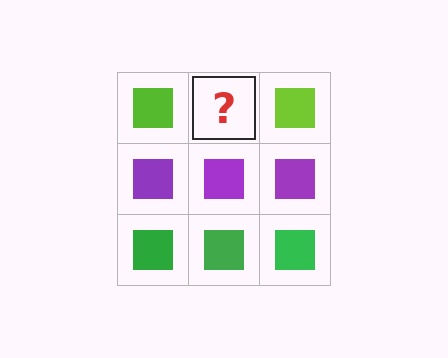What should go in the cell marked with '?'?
The missing cell should contain a lime square.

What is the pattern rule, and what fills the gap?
The rule is that each row has a consistent color. The gap should be filled with a lime square.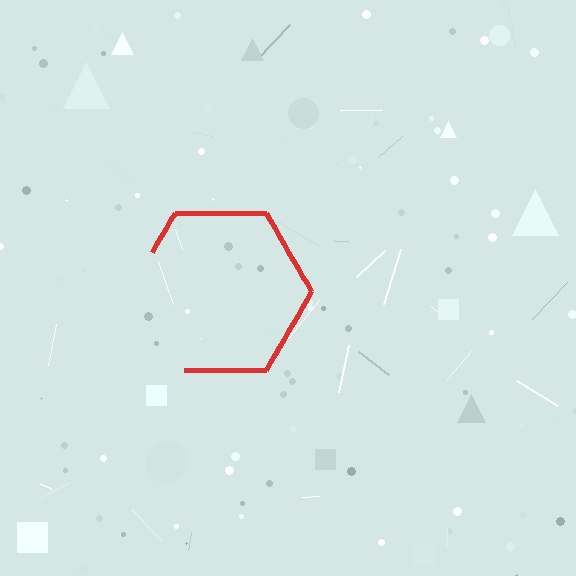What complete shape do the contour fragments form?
The contour fragments form a hexagon.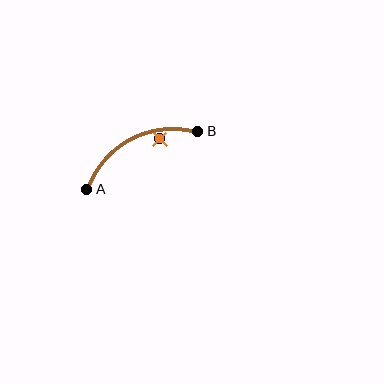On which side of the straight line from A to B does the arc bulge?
The arc bulges above the straight line connecting A and B.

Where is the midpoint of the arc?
The arc midpoint is the point on the curve farthest from the straight line joining A and B. It sits above that line.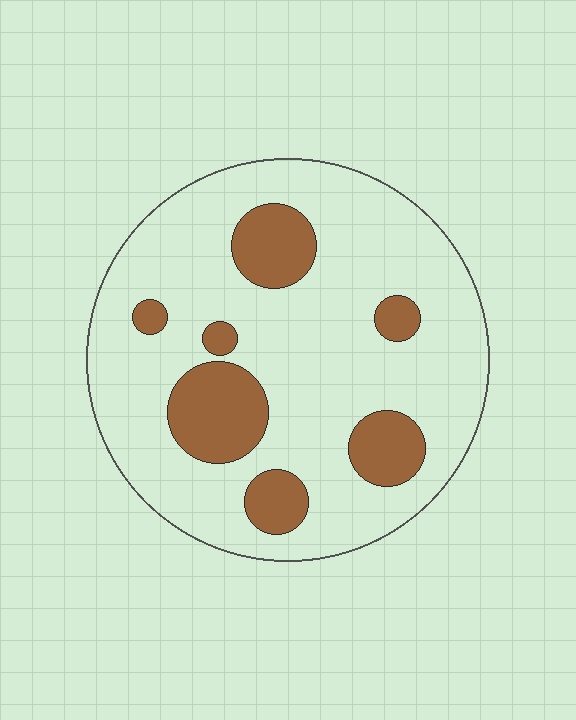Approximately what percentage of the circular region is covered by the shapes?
Approximately 20%.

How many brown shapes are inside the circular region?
7.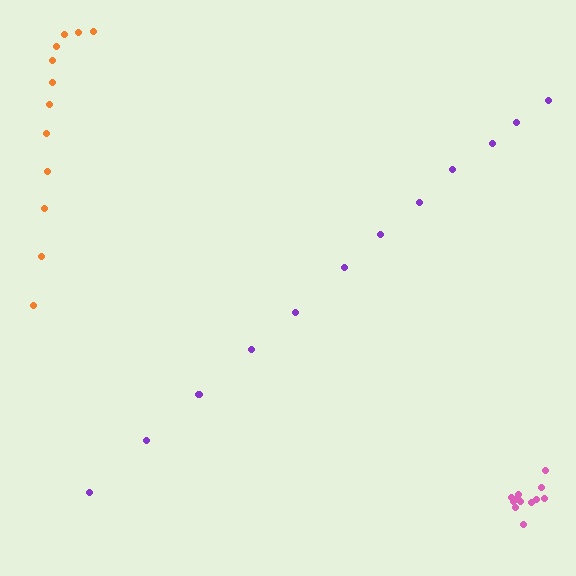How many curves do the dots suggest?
There are 3 distinct paths.